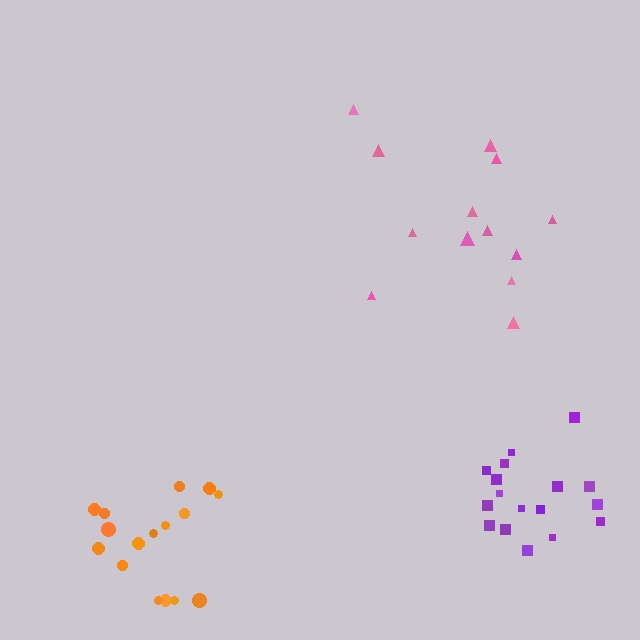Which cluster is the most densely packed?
Purple.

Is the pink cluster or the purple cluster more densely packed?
Purple.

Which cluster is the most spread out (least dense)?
Pink.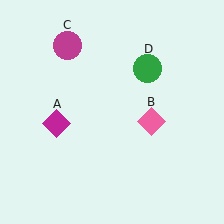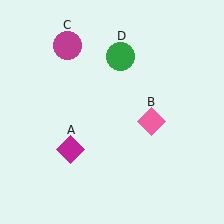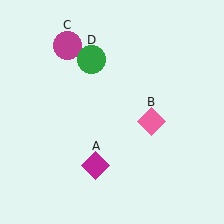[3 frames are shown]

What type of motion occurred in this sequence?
The magenta diamond (object A), green circle (object D) rotated counterclockwise around the center of the scene.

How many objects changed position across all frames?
2 objects changed position: magenta diamond (object A), green circle (object D).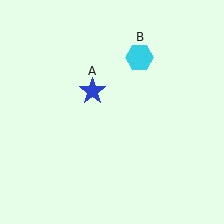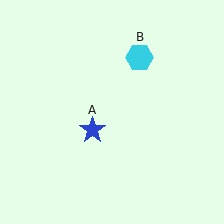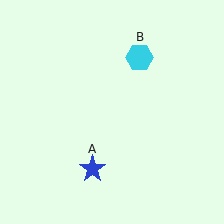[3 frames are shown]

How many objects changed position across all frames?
1 object changed position: blue star (object A).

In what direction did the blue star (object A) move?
The blue star (object A) moved down.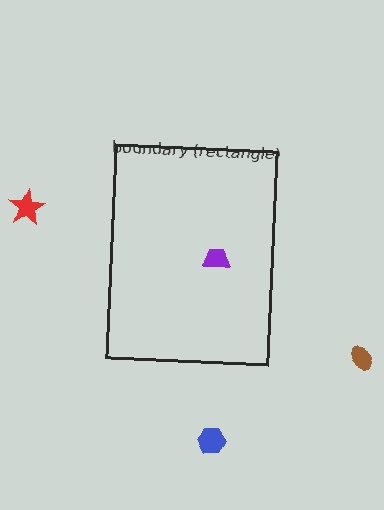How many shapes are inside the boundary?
1 inside, 3 outside.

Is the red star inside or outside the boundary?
Outside.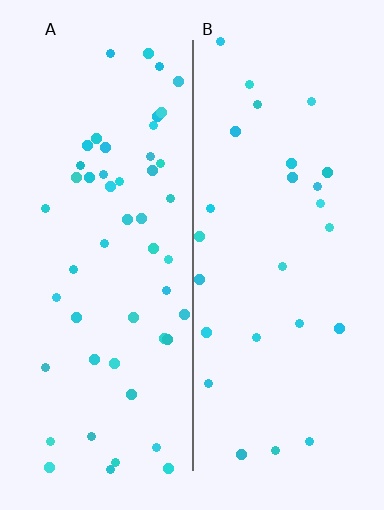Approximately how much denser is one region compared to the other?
Approximately 2.0× — region A over region B.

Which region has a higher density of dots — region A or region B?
A (the left).